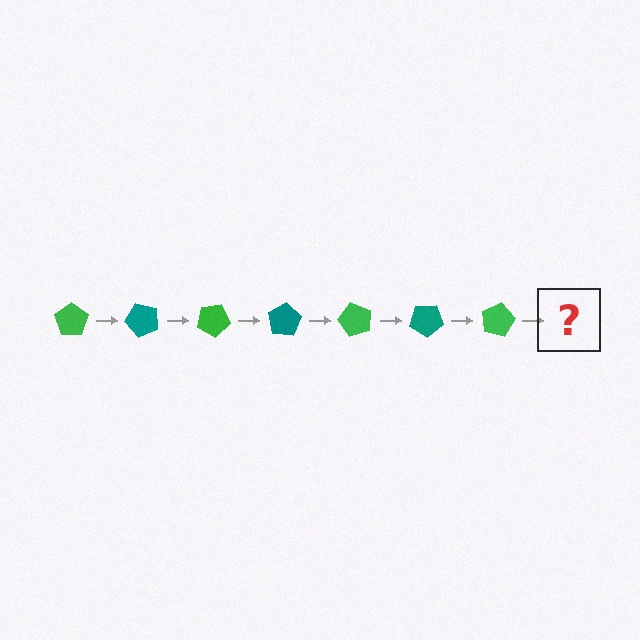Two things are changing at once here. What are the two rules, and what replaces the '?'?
The two rules are that it rotates 50 degrees each step and the color cycles through green and teal. The '?' should be a teal pentagon, rotated 350 degrees from the start.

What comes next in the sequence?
The next element should be a teal pentagon, rotated 350 degrees from the start.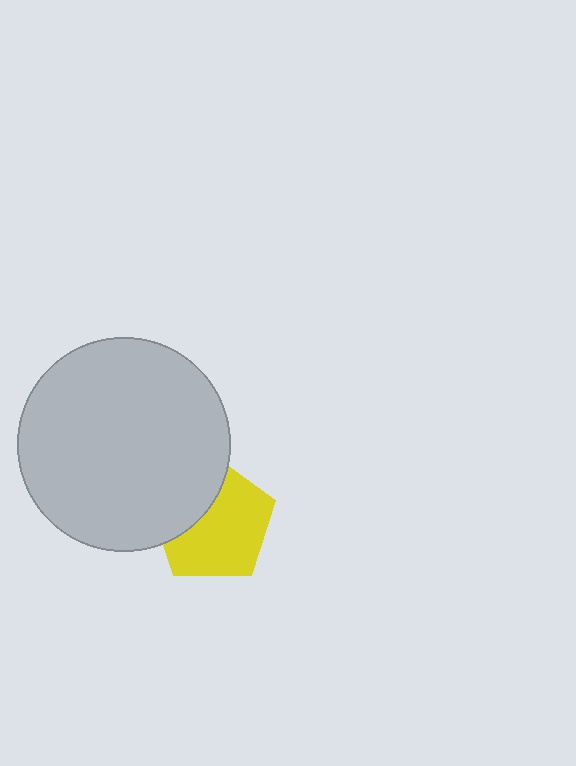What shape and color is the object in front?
The object in front is a light gray circle.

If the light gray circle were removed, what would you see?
You would see the complete yellow pentagon.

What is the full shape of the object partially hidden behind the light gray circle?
The partially hidden object is a yellow pentagon.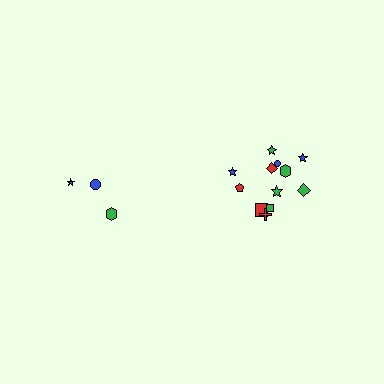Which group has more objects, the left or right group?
The right group.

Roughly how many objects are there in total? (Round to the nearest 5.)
Roughly 15 objects in total.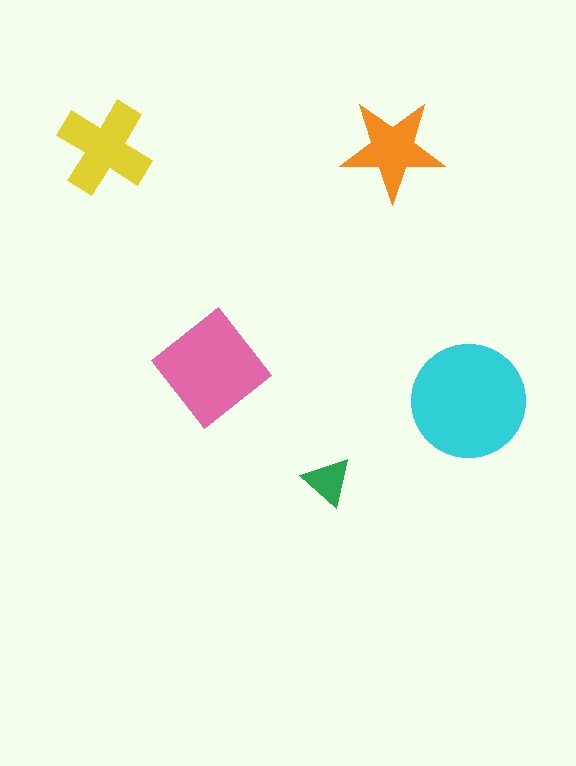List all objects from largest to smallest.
The cyan circle, the pink diamond, the yellow cross, the orange star, the green triangle.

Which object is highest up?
The yellow cross is topmost.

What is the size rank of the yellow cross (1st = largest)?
3rd.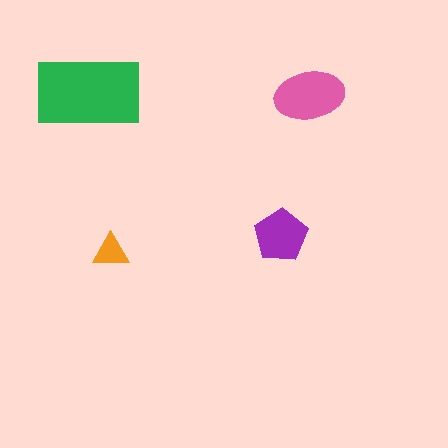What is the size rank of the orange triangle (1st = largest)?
4th.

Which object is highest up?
The green rectangle is topmost.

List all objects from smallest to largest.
The orange triangle, the purple pentagon, the pink ellipse, the green rectangle.